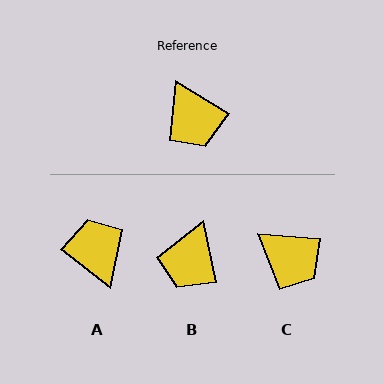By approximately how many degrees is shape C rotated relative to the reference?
Approximately 28 degrees counter-clockwise.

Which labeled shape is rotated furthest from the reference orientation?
A, about 174 degrees away.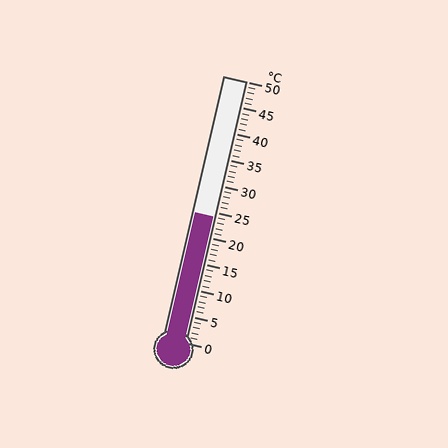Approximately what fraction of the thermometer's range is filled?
The thermometer is filled to approximately 50% of its range.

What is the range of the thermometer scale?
The thermometer scale ranges from 0°C to 50°C.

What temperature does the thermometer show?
The thermometer shows approximately 24°C.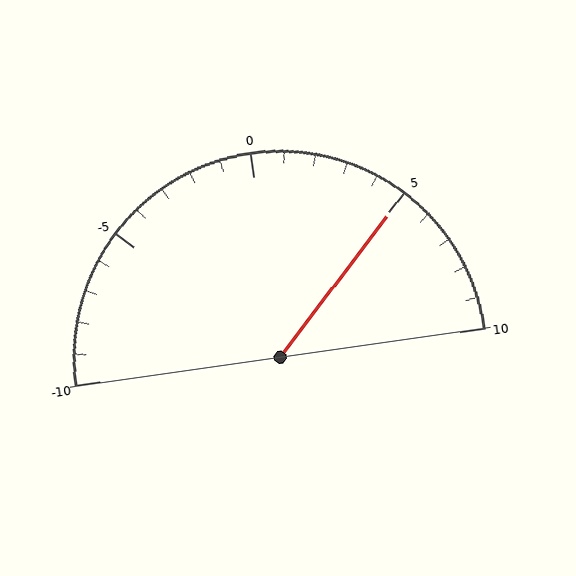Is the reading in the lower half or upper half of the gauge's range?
The reading is in the upper half of the range (-10 to 10).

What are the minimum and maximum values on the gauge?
The gauge ranges from -10 to 10.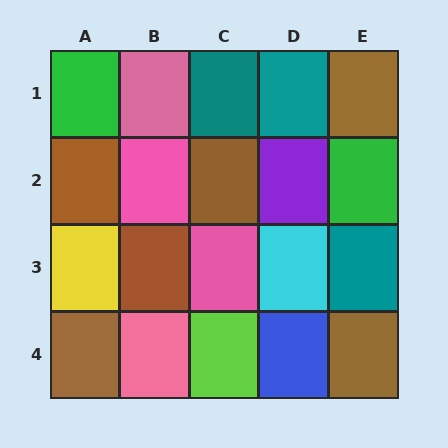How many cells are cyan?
1 cell is cyan.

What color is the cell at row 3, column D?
Cyan.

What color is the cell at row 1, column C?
Teal.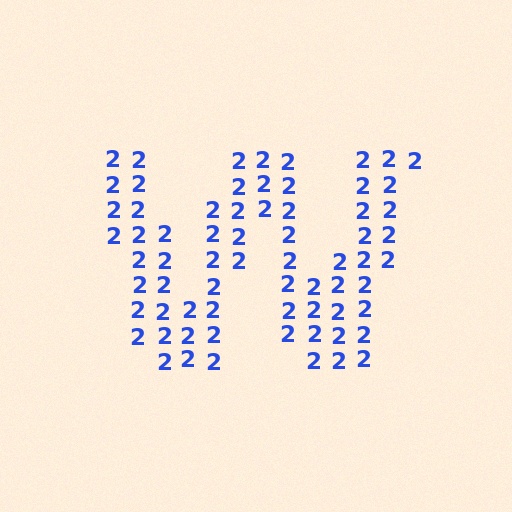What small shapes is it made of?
It is made of small digit 2's.